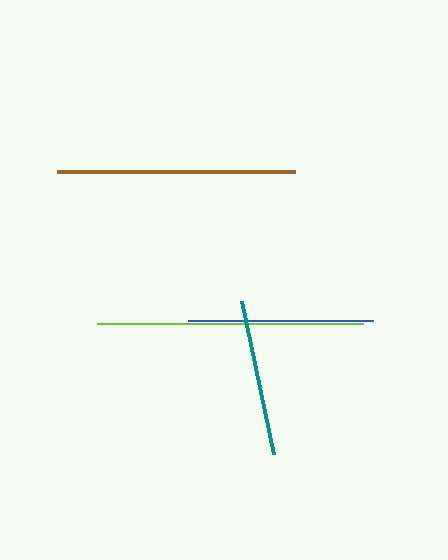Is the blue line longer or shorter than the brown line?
The brown line is longer than the blue line.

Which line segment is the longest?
The lime line is the longest at approximately 266 pixels.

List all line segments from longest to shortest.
From longest to shortest: lime, brown, blue, teal.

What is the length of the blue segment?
The blue segment is approximately 186 pixels long.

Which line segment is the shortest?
The teal line is the shortest at approximately 156 pixels.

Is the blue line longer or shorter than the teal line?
The blue line is longer than the teal line.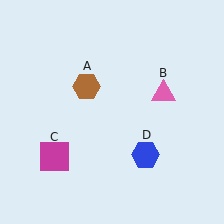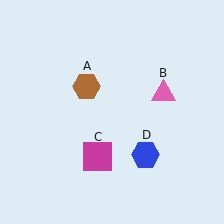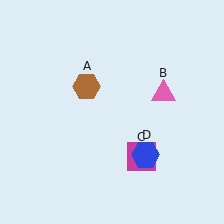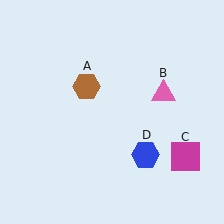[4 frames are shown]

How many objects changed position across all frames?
1 object changed position: magenta square (object C).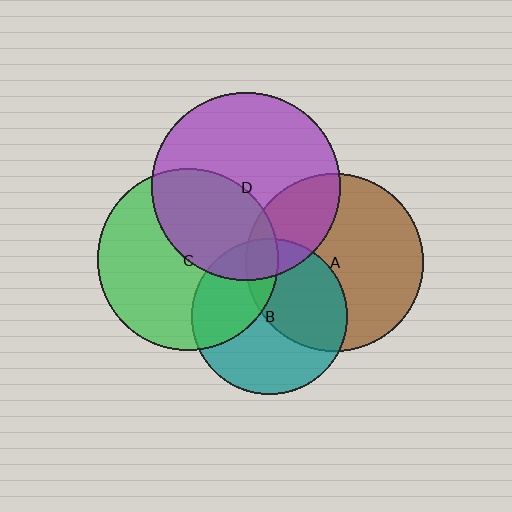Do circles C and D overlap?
Yes.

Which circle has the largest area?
Circle D (purple).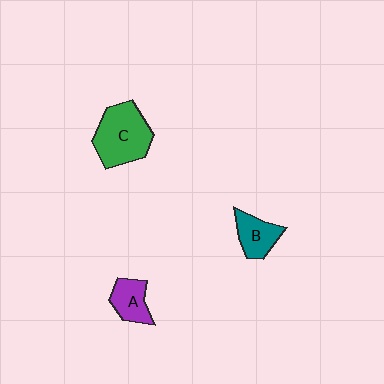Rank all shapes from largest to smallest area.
From largest to smallest: C (green), B (teal), A (purple).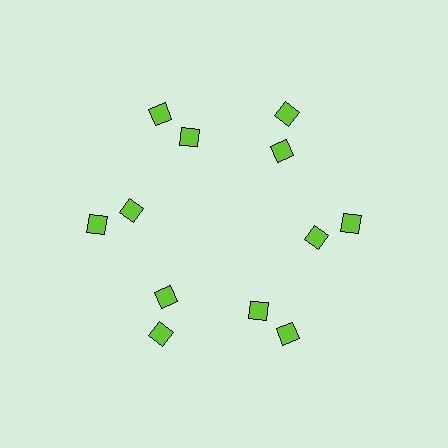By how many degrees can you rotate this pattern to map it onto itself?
The pattern maps onto itself every 60 degrees of rotation.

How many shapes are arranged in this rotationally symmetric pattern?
There are 12 shapes, arranged in 6 groups of 2.